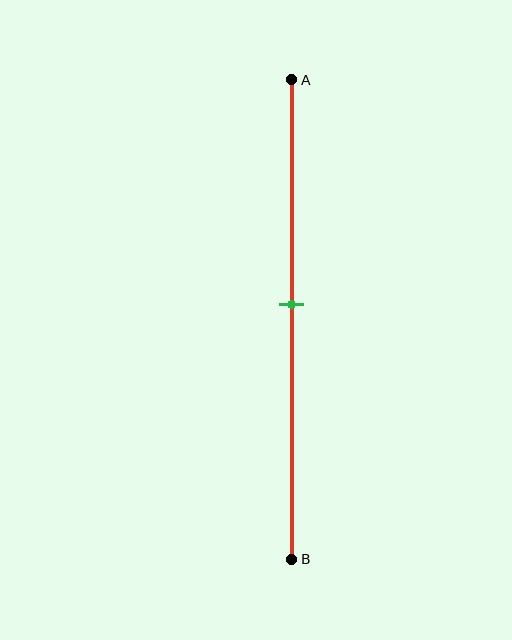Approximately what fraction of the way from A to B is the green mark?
The green mark is approximately 45% of the way from A to B.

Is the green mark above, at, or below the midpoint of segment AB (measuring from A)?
The green mark is above the midpoint of segment AB.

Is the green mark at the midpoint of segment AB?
No, the mark is at about 45% from A, not at the 50% midpoint.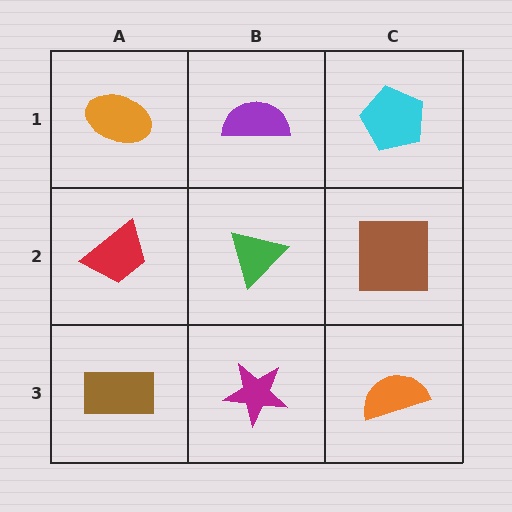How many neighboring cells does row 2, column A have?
3.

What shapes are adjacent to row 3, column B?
A green triangle (row 2, column B), a brown rectangle (row 3, column A), an orange semicircle (row 3, column C).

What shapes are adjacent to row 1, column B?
A green triangle (row 2, column B), an orange ellipse (row 1, column A), a cyan pentagon (row 1, column C).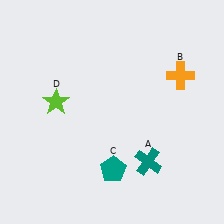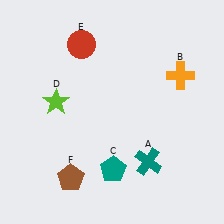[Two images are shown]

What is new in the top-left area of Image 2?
A red circle (E) was added in the top-left area of Image 2.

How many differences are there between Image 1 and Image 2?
There are 2 differences between the two images.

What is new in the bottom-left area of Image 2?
A brown pentagon (F) was added in the bottom-left area of Image 2.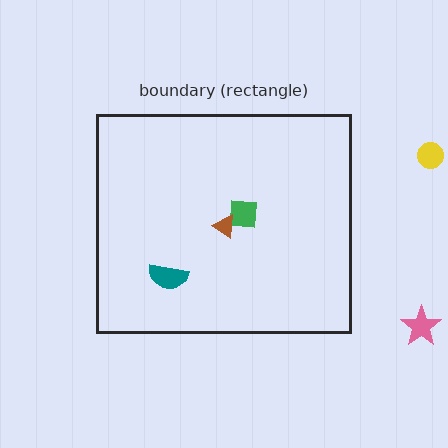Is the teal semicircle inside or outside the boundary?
Inside.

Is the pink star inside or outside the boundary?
Outside.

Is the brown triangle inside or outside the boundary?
Inside.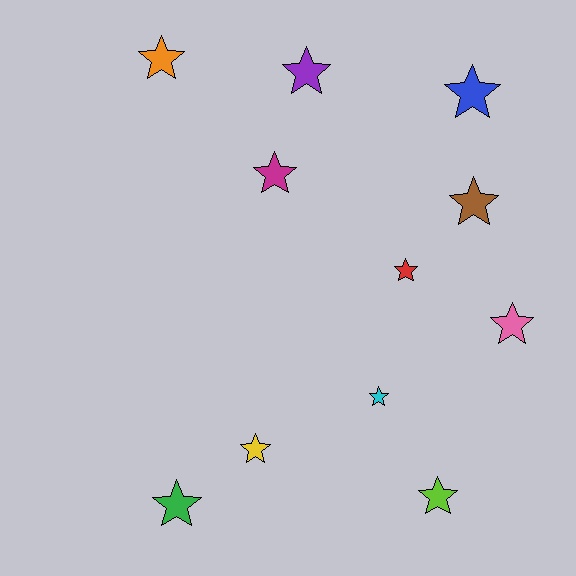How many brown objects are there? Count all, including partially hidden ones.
There is 1 brown object.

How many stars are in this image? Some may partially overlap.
There are 11 stars.